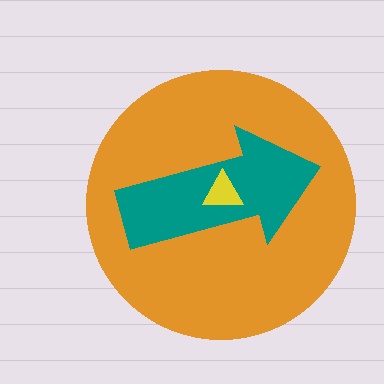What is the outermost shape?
The orange circle.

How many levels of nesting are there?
3.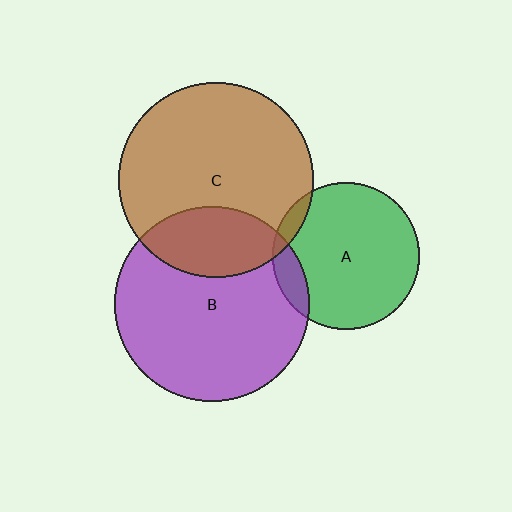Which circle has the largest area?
Circle C (brown).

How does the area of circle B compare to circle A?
Approximately 1.8 times.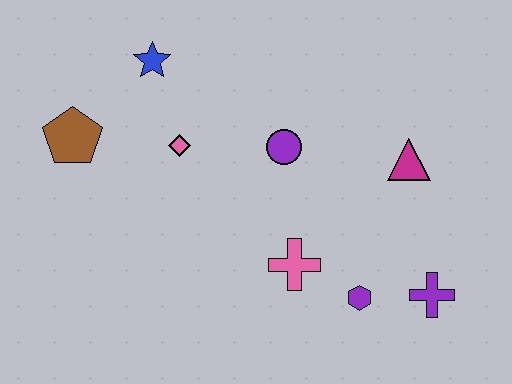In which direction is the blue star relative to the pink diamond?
The blue star is above the pink diamond.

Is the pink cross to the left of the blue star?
No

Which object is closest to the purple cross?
The purple hexagon is closest to the purple cross.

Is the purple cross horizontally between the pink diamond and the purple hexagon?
No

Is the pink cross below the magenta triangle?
Yes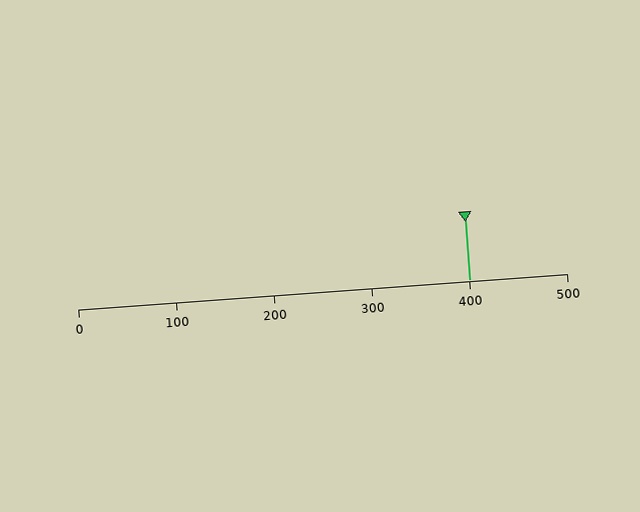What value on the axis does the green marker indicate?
The marker indicates approximately 400.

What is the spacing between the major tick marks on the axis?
The major ticks are spaced 100 apart.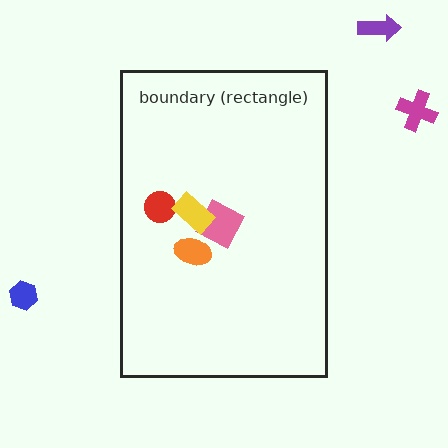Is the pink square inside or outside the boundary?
Inside.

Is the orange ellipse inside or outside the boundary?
Inside.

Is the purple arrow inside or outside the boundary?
Outside.